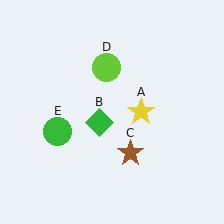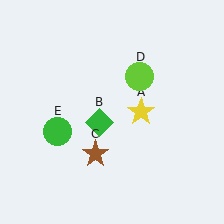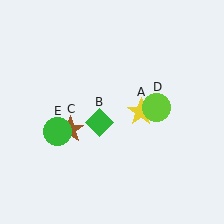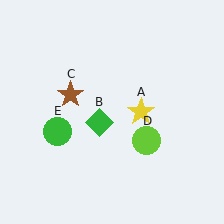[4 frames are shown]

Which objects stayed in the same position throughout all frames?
Yellow star (object A) and green diamond (object B) and green circle (object E) remained stationary.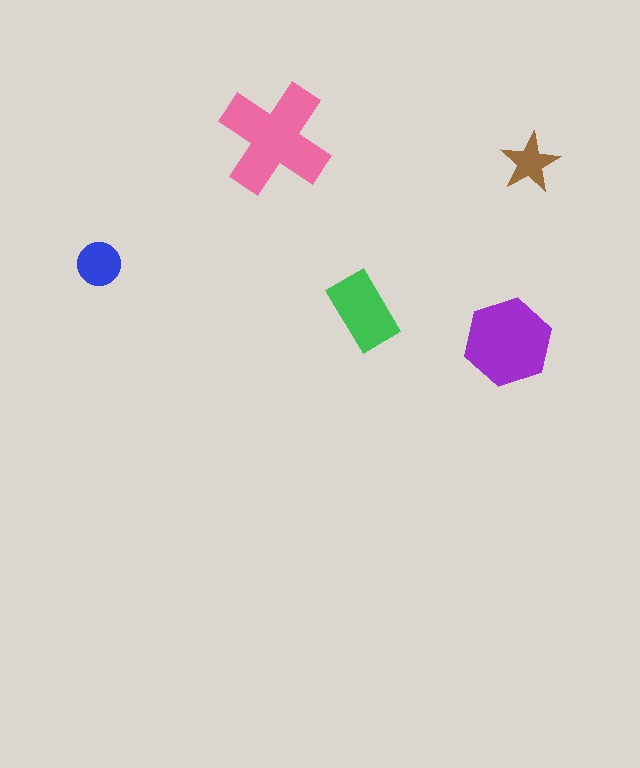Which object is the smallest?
The brown star.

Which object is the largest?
The pink cross.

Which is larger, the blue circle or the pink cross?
The pink cross.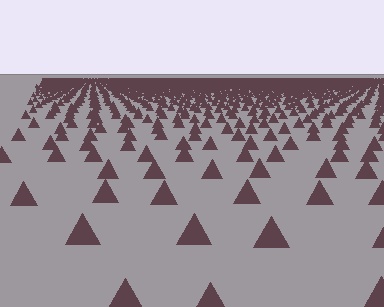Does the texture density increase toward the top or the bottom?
Density increases toward the top.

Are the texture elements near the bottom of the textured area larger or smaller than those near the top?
Larger. Near the bottom, elements are closer to the viewer and appear at a bigger on-screen size.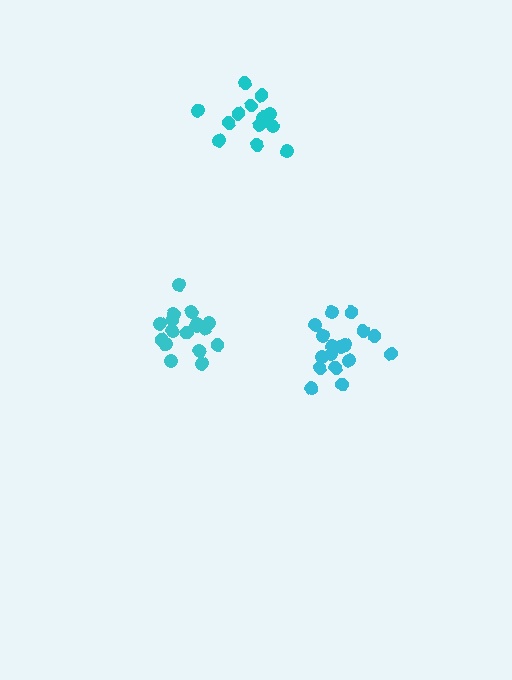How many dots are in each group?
Group 1: 13 dots, Group 2: 17 dots, Group 3: 18 dots (48 total).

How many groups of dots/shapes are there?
There are 3 groups.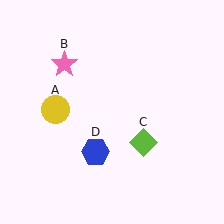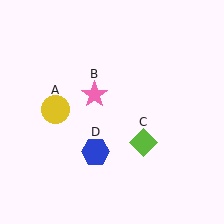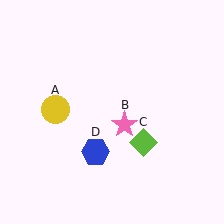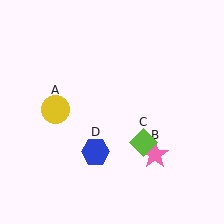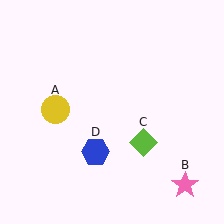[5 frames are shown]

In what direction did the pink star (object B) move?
The pink star (object B) moved down and to the right.